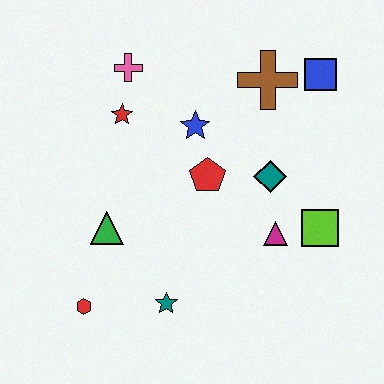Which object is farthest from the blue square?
The red hexagon is farthest from the blue square.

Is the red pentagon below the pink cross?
Yes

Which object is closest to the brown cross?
The blue square is closest to the brown cross.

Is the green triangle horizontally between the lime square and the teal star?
No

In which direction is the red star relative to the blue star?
The red star is to the left of the blue star.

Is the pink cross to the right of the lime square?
No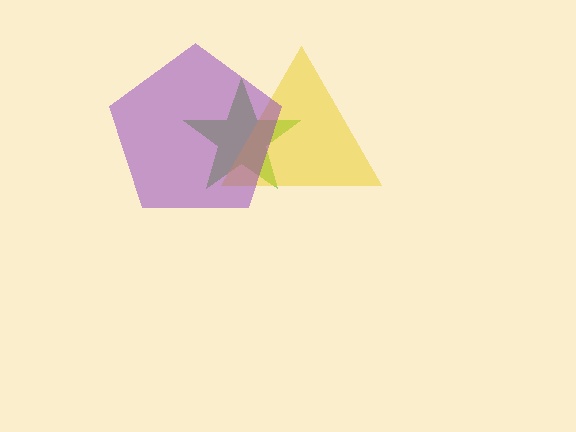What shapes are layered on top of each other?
The layered shapes are: a lime star, a yellow triangle, a purple pentagon.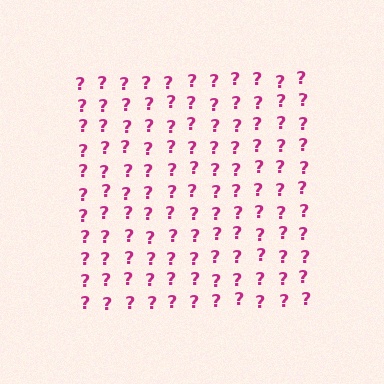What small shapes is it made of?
It is made of small question marks.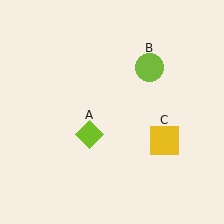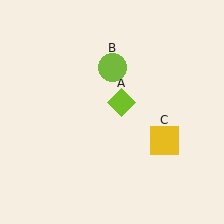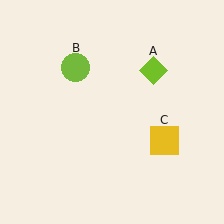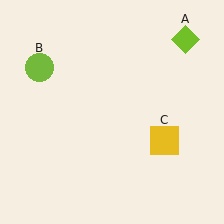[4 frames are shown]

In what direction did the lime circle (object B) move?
The lime circle (object B) moved left.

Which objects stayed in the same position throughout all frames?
Yellow square (object C) remained stationary.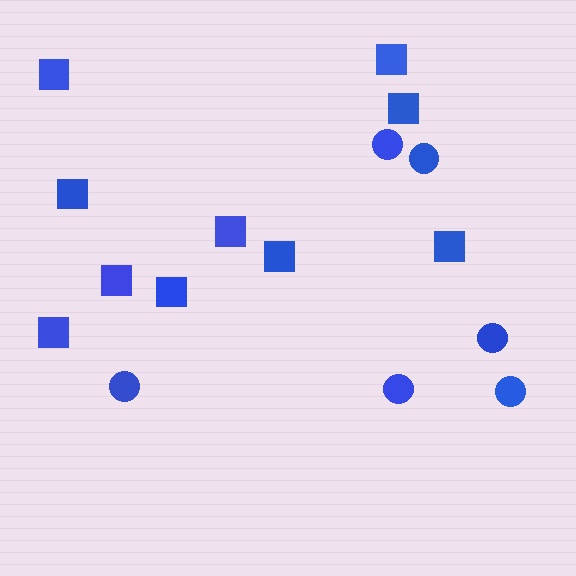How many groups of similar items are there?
There are 2 groups: one group of circles (6) and one group of squares (10).